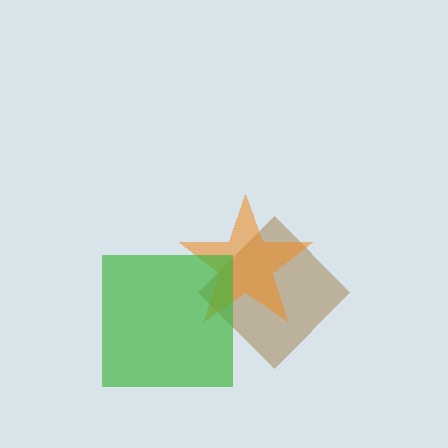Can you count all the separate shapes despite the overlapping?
Yes, there are 3 separate shapes.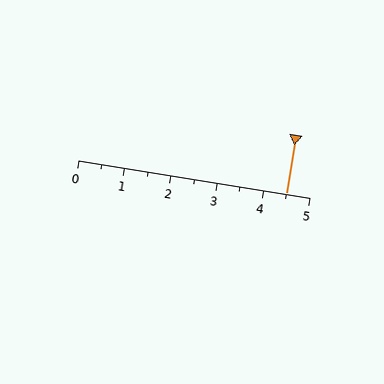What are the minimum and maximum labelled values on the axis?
The axis runs from 0 to 5.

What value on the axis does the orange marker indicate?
The marker indicates approximately 4.5.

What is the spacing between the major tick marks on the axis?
The major ticks are spaced 1 apart.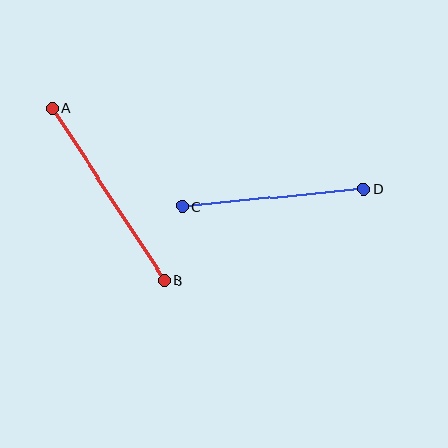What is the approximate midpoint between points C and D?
The midpoint is at approximately (273, 198) pixels.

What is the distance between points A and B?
The distance is approximately 205 pixels.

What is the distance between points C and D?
The distance is approximately 182 pixels.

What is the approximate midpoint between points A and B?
The midpoint is at approximately (109, 194) pixels.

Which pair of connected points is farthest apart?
Points A and B are farthest apart.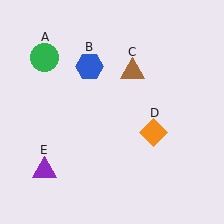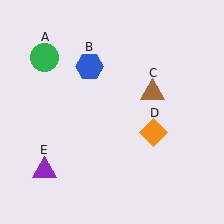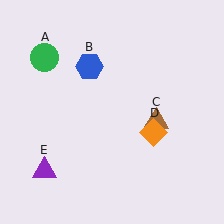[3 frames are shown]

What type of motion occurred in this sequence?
The brown triangle (object C) rotated clockwise around the center of the scene.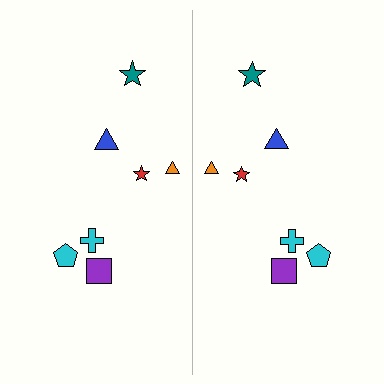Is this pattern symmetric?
Yes, this pattern has bilateral (reflection) symmetry.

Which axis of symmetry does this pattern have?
The pattern has a vertical axis of symmetry running through the center of the image.